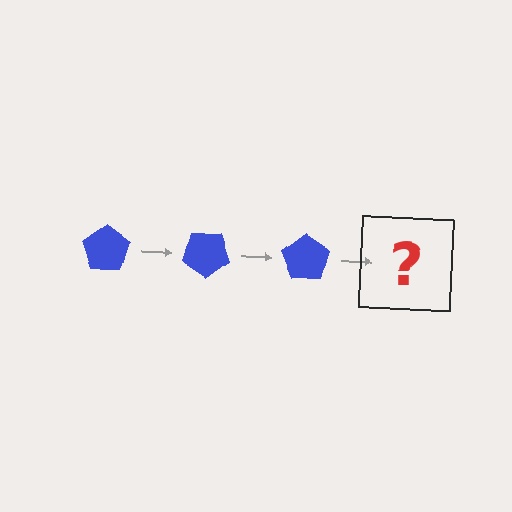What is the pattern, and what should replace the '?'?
The pattern is that the pentagon rotates 35 degrees each step. The '?' should be a blue pentagon rotated 105 degrees.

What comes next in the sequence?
The next element should be a blue pentagon rotated 105 degrees.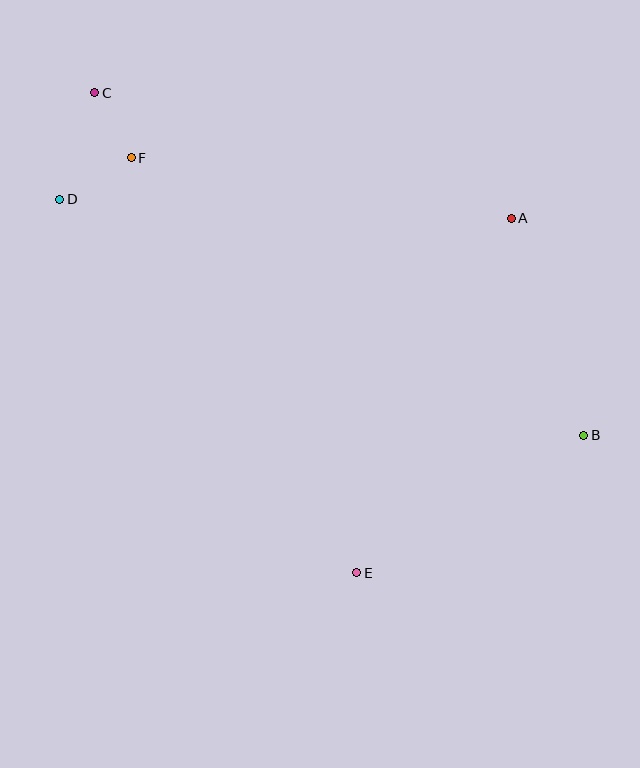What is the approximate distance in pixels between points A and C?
The distance between A and C is approximately 435 pixels.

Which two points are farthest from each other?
Points B and C are farthest from each other.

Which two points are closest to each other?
Points C and F are closest to each other.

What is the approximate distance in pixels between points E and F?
The distance between E and F is approximately 472 pixels.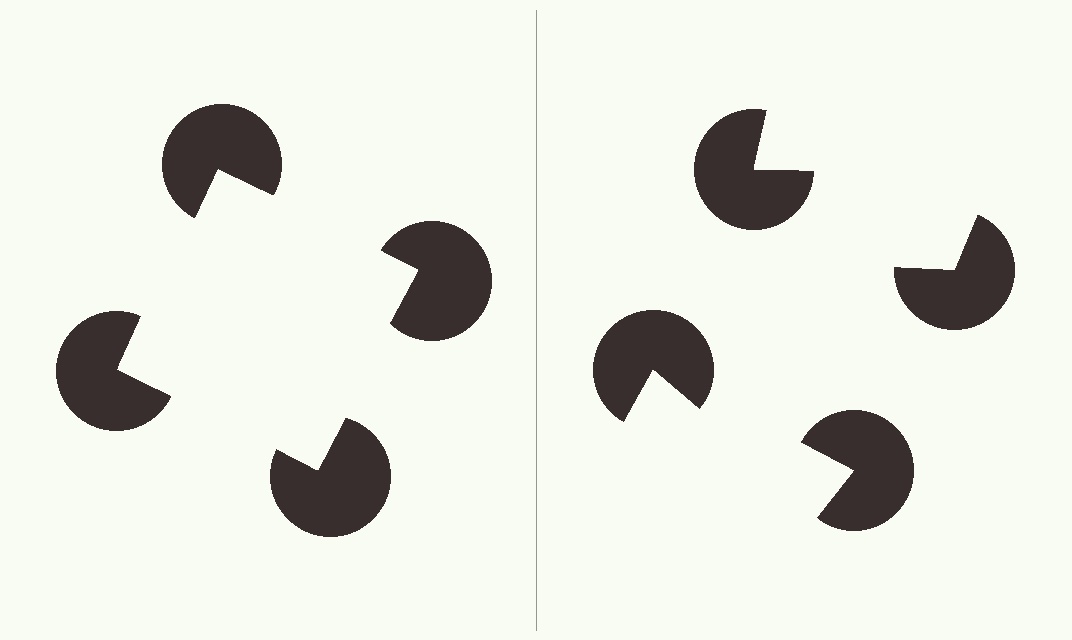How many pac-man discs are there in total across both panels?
8 — 4 on each side.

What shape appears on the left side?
An illusory square.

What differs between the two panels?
The pac-man discs are positioned identically on both sides; only the wedge orientations differ. On the left they align to a square; on the right they are misaligned.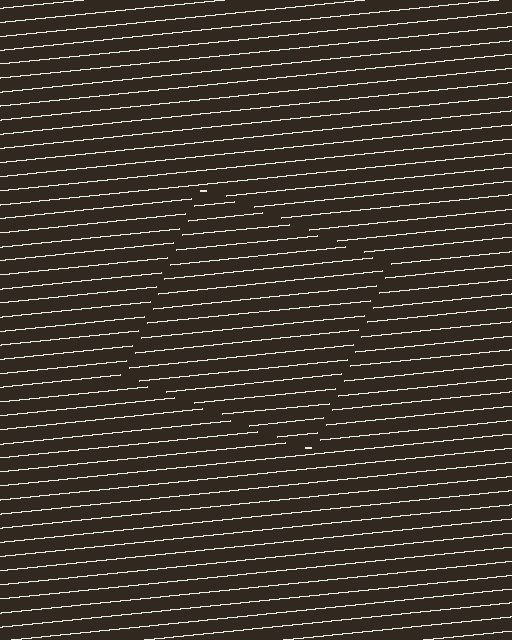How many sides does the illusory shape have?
4 sides — the line-ends trace a square.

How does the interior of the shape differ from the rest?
The interior of the shape contains the same grating, shifted by half a period — the contour is defined by the phase discontinuity where line-ends from the inner and outer gratings abut.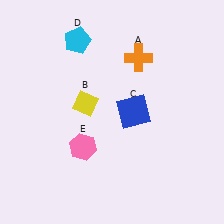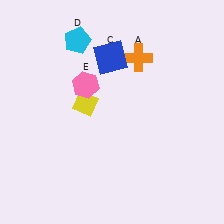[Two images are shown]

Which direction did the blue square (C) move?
The blue square (C) moved up.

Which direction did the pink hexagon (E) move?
The pink hexagon (E) moved up.